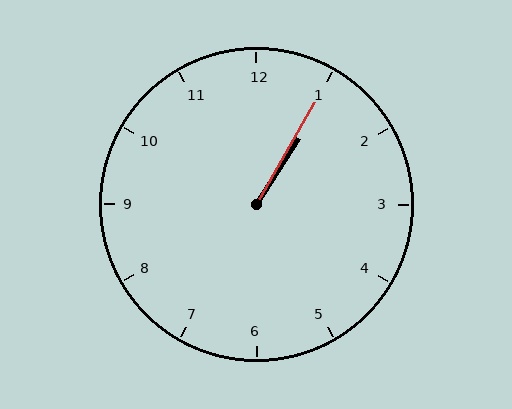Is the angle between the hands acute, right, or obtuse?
It is acute.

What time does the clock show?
1:05.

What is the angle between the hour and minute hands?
Approximately 2 degrees.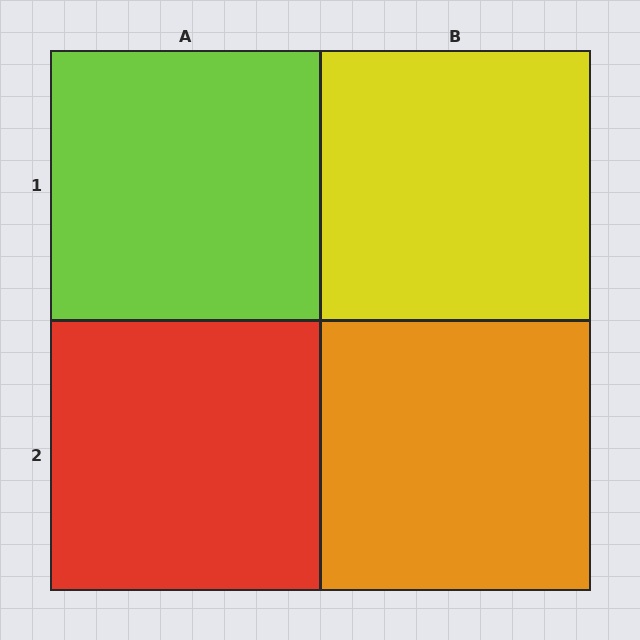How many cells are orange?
1 cell is orange.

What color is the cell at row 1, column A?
Lime.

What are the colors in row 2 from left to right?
Red, orange.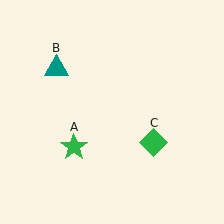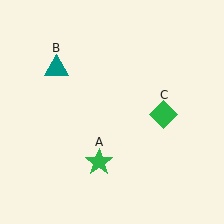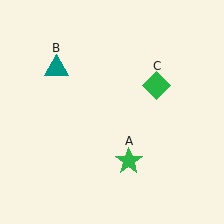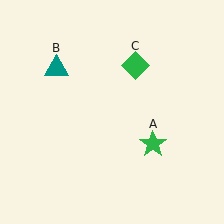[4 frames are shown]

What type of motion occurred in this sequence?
The green star (object A), green diamond (object C) rotated counterclockwise around the center of the scene.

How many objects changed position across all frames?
2 objects changed position: green star (object A), green diamond (object C).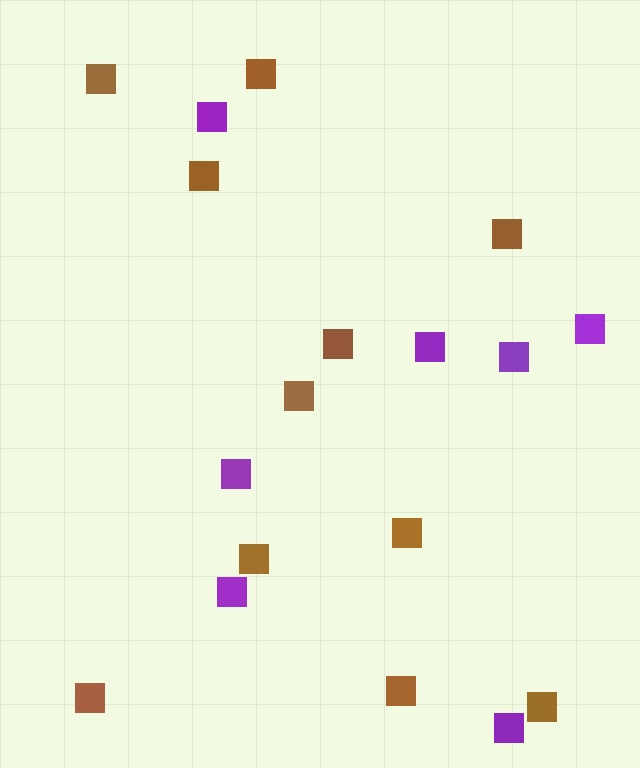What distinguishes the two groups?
There are 2 groups: one group of purple squares (7) and one group of brown squares (11).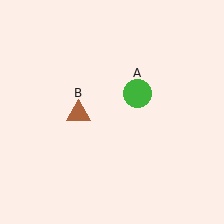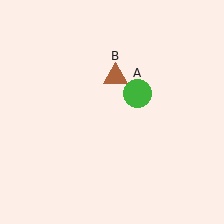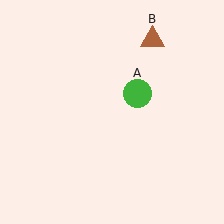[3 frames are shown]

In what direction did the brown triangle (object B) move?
The brown triangle (object B) moved up and to the right.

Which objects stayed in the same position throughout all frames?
Green circle (object A) remained stationary.